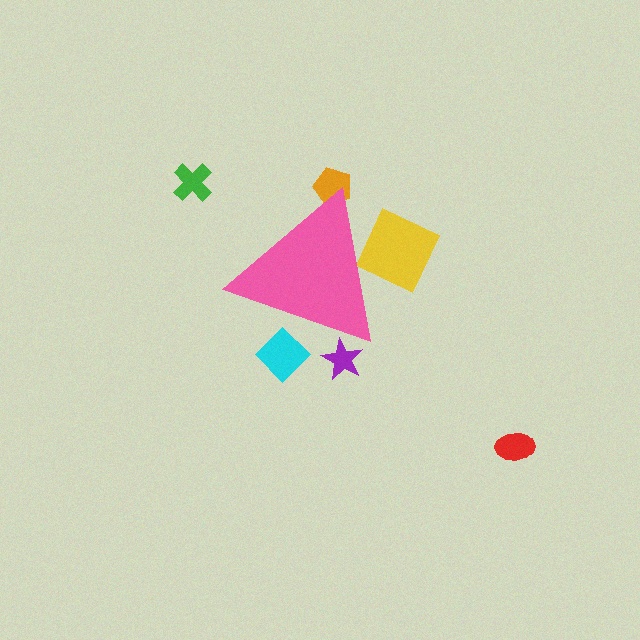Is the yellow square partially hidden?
Yes, the yellow square is partially hidden behind the pink triangle.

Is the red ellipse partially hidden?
No, the red ellipse is fully visible.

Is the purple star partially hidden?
Yes, the purple star is partially hidden behind the pink triangle.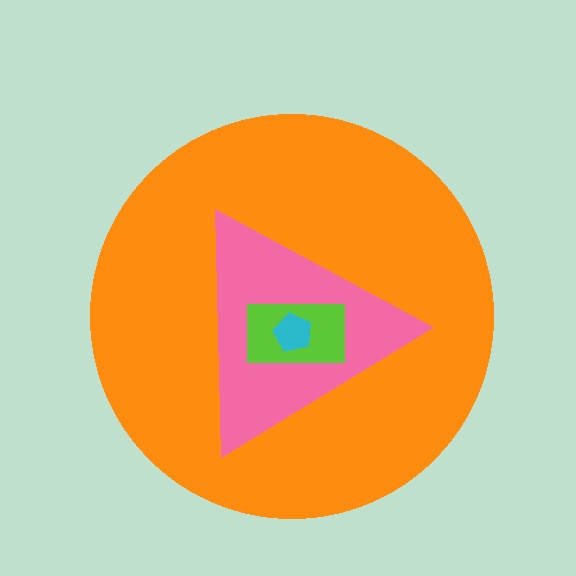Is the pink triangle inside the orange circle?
Yes.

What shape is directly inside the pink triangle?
The lime rectangle.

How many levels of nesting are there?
4.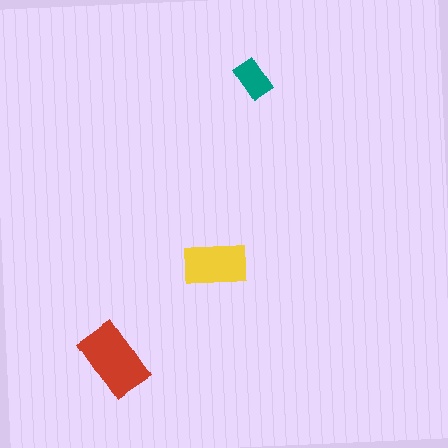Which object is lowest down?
The red rectangle is bottommost.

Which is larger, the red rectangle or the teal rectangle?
The red one.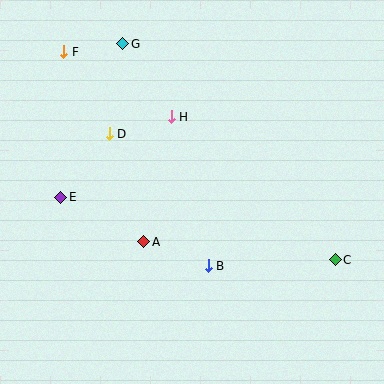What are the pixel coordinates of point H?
Point H is at (171, 117).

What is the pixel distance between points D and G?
The distance between D and G is 91 pixels.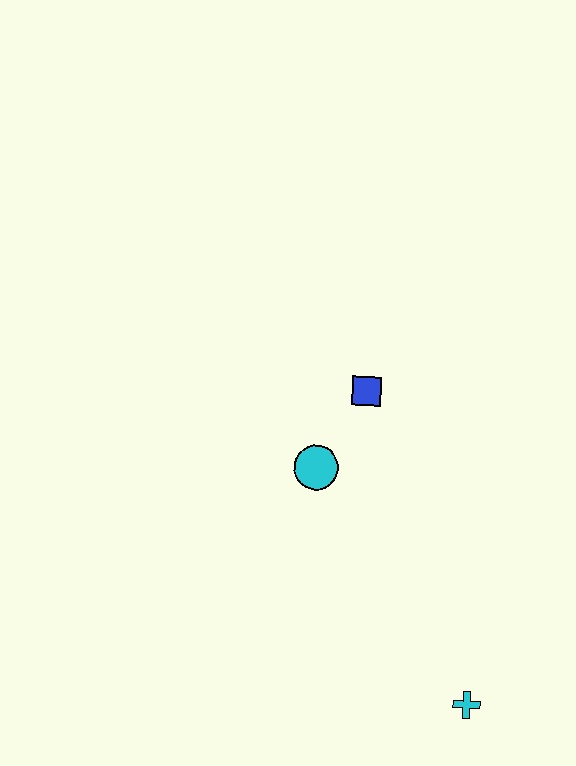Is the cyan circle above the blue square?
No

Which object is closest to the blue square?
The cyan circle is closest to the blue square.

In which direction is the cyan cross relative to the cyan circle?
The cyan cross is below the cyan circle.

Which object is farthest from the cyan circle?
The cyan cross is farthest from the cyan circle.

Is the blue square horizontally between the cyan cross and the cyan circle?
Yes